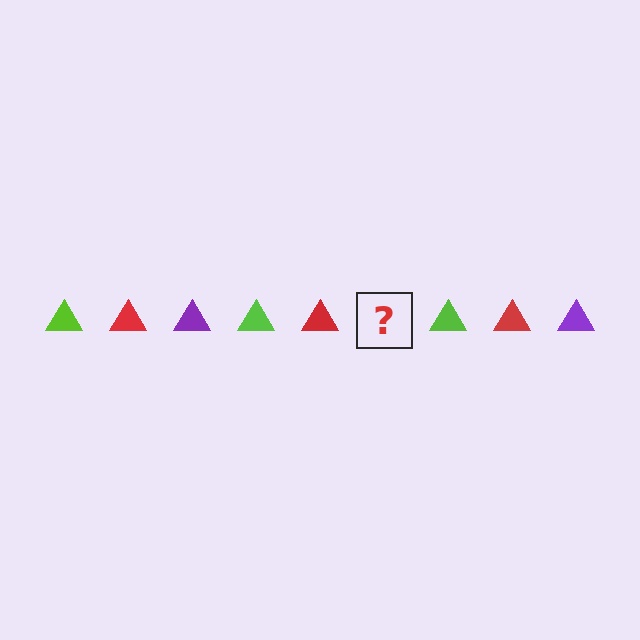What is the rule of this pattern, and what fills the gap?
The rule is that the pattern cycles through lime, red, purple triangles. The gap should be filled with a purple triangle.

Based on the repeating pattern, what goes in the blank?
The blank should be a purple triangle.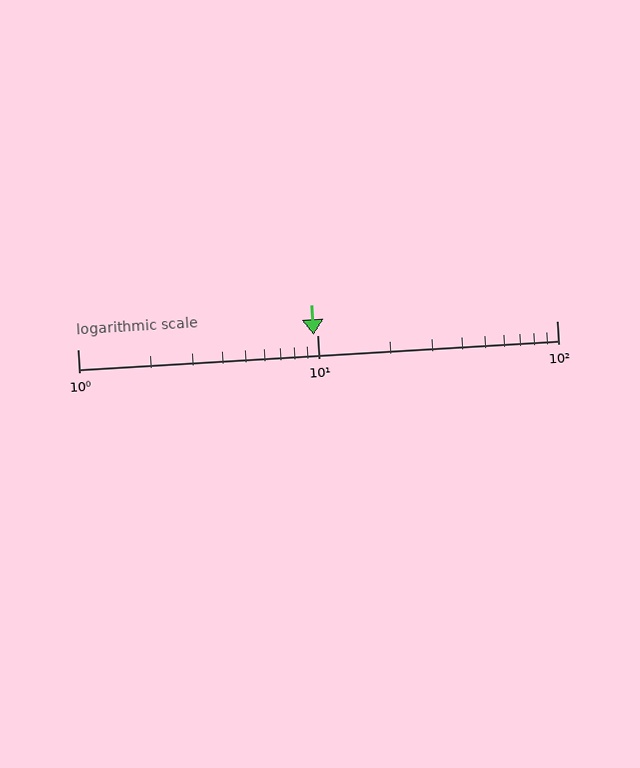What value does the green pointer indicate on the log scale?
The pointer indicates approximately 9.7.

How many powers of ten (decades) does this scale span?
The scale spans 2 decades, from 1 to 100.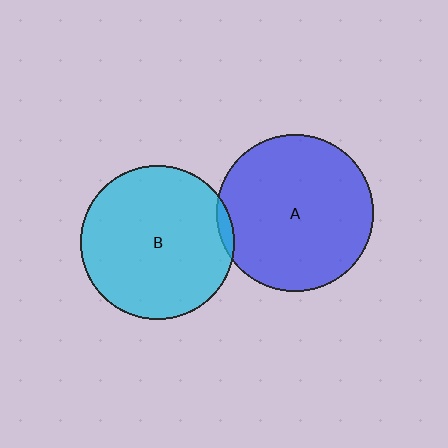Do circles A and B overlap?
Yes.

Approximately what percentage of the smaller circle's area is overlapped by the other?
Approximately 5%.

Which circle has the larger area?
Circle A (blue).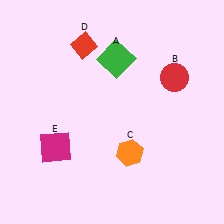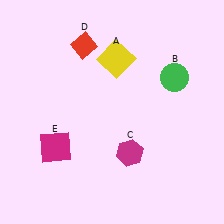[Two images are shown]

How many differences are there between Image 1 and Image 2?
There are 3 differences between the two images.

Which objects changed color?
A changed from green to yellow. B changed from red to green. C changed from orange to magenta.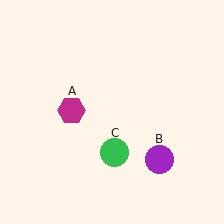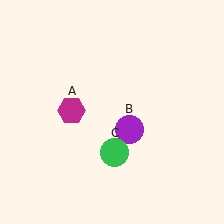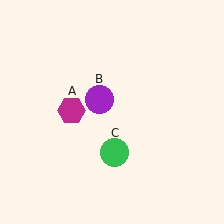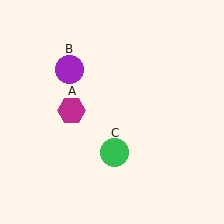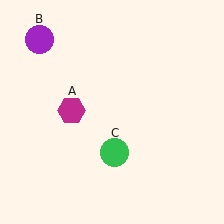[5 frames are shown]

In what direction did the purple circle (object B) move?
The purple circle (object B) moved up and to the left.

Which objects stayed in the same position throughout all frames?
Magenta hexagon (object A) and green circle (object C) remained stationary.